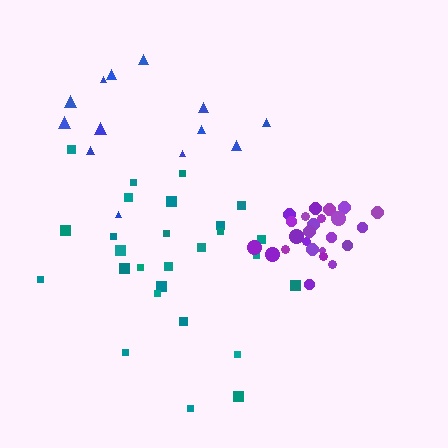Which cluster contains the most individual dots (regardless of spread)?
Teal (27).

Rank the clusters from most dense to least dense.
purple, blue, teal.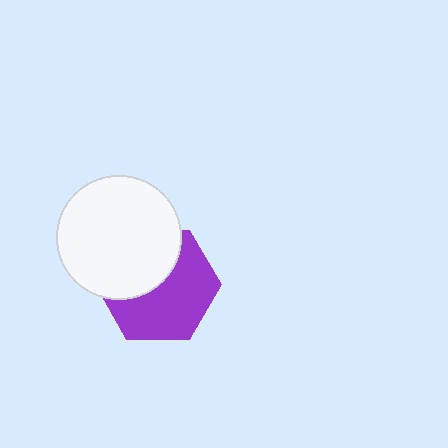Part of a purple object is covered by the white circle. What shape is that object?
It is a hexagon.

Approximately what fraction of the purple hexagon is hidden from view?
Roughly 41% of the purple hexagon is hidden behind the white circle.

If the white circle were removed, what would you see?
You would see the complete purple hexagon.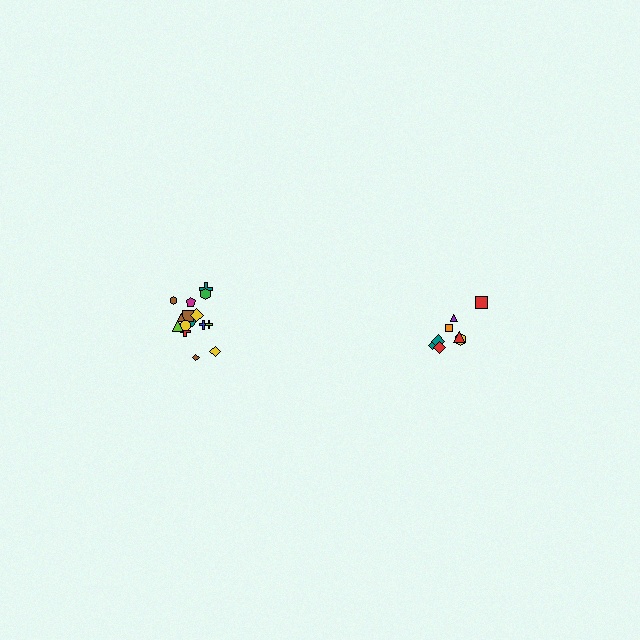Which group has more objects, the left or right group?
The left group.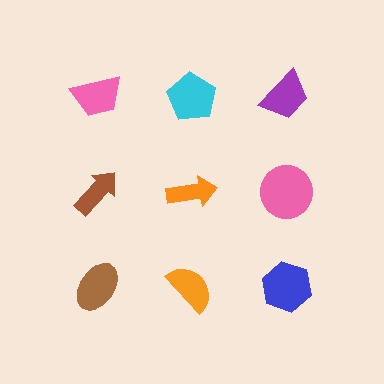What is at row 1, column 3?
A purple trapezoid.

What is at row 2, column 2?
An orange arrow.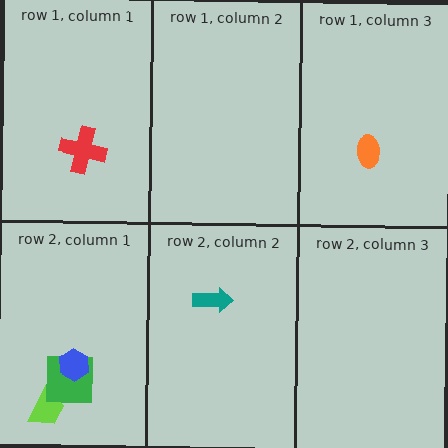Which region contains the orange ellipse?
The row 1, column 3 region.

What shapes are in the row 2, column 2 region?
The teal arrow.